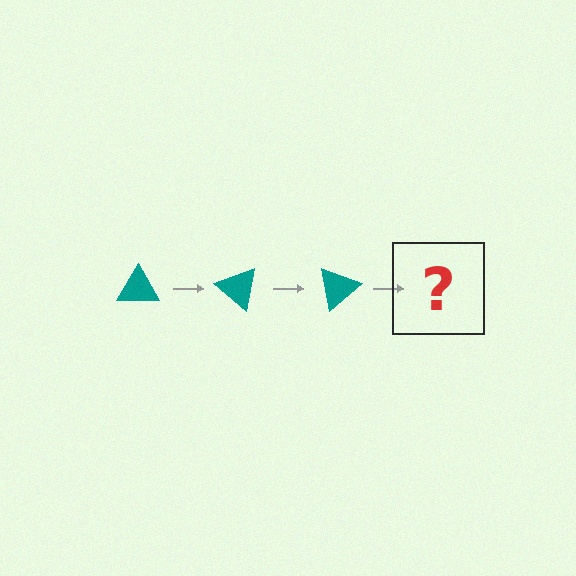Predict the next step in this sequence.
The next step is a teal triangle rotated 120 degrees.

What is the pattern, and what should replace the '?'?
The pattern is that the triangle rotates 40 degrees each step. The '?' should be a teal triangle rotated 120 degrees.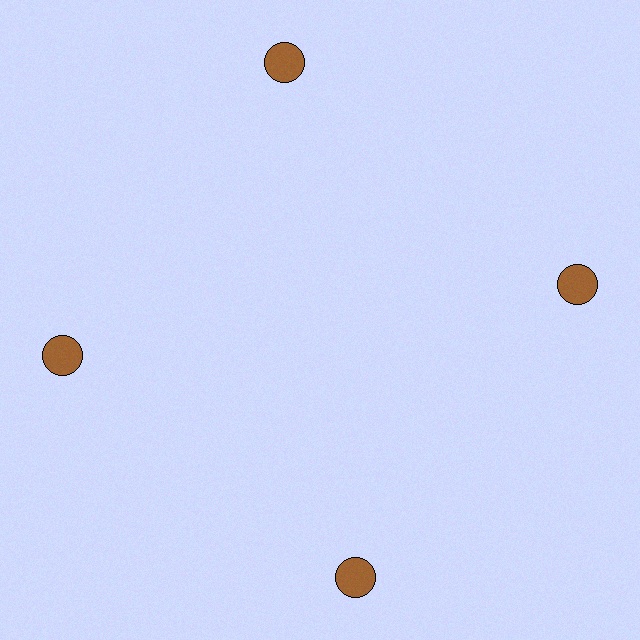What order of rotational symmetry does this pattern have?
This pattern has 4-fold rotational symmetry.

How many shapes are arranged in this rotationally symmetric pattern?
There are 4 shapes, arranged in 4 groups of 1.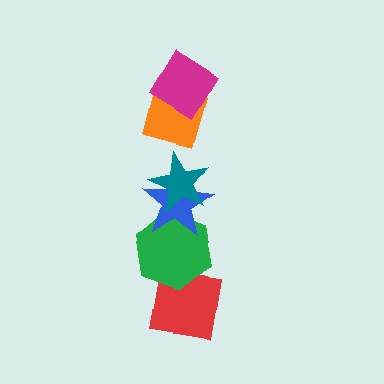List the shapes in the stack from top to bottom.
From top to bottom: the magenta diamond, the orange square, the teal star, the blue star, the green hexagon, the red square.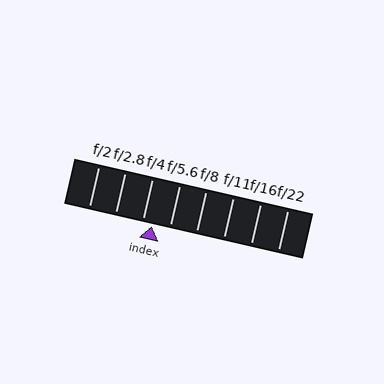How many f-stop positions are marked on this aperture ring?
There are 8 f-stop positions marked.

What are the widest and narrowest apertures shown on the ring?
The widest aperture shown is f/2 and the narrowest is f/22.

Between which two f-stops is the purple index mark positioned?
The index mark is between f/4 and f/5.6.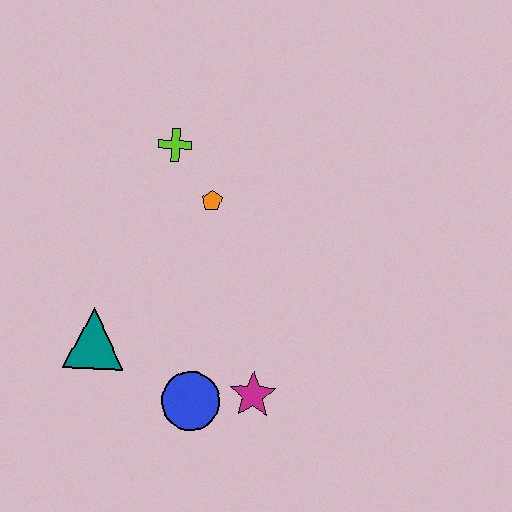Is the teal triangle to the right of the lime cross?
No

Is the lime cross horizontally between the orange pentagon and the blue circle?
No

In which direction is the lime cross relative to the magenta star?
The lime cross is above the magenta star.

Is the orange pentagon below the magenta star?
No